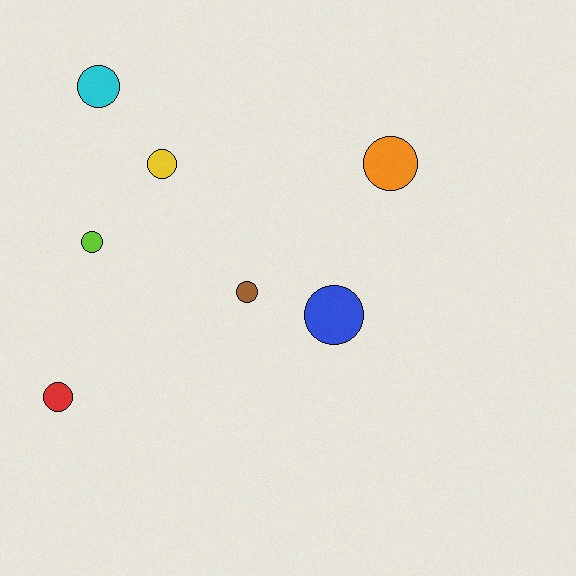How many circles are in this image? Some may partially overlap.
There are 7 circles.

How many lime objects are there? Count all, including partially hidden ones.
There is 1 lime object.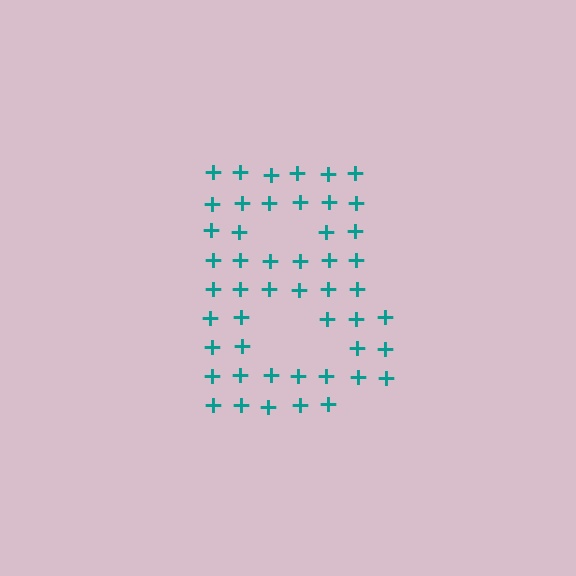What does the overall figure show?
The overall figure shows the letter B.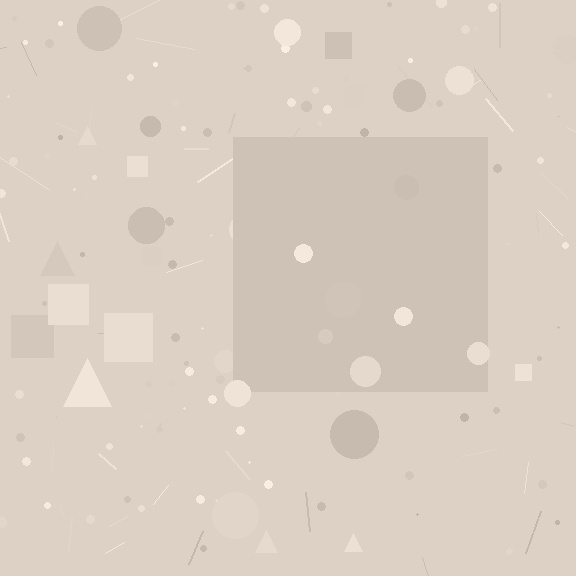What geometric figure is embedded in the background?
A square is embedded in the background.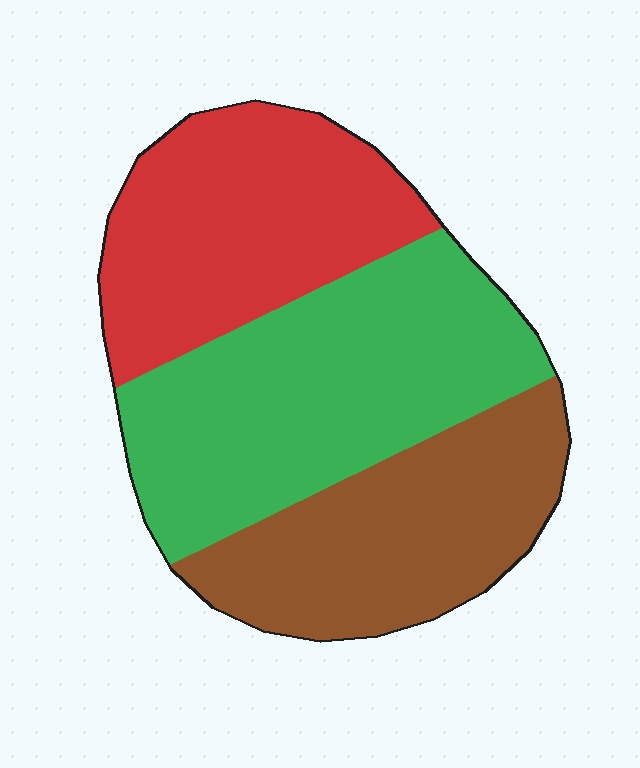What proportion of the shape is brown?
Brown covers about 30% of the shape.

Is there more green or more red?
Green.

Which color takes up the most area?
Green, at roughly 40%.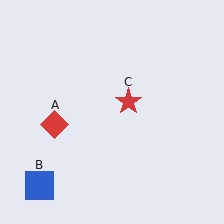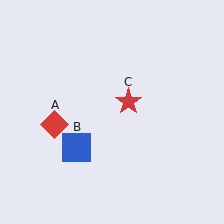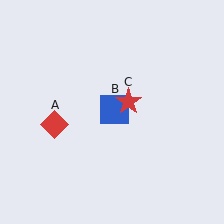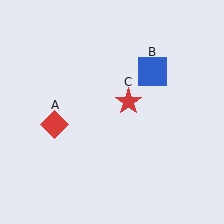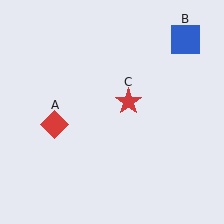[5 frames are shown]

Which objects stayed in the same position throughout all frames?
Red diamond (object A) and red star (object C) remained stationary.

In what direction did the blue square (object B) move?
The blue square (object B) moved up and to the right.